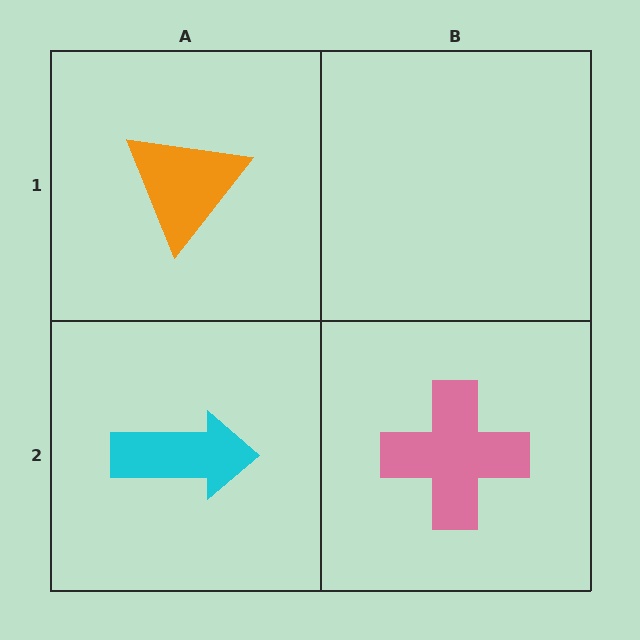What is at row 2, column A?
A cyan arrow.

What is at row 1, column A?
An orange triangle.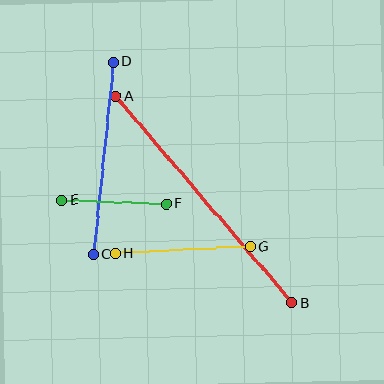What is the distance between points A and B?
The distance is approximately 271 pixels.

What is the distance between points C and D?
The distance is approximately 194 pixels.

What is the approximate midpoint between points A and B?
The midpoint is at approximately (204, 199) pixels.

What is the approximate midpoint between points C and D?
The midpoint is at approximately (103, 158) pixels.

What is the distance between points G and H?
The distance is approximately 135 pixels.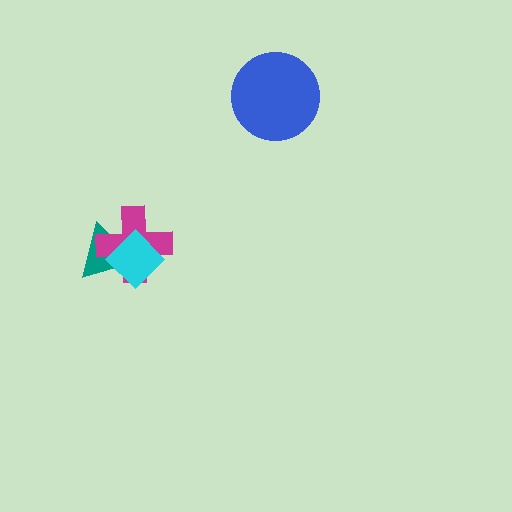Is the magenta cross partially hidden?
Yes, it is partially covered by another shape.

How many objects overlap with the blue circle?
0 objects overlap with the blue circle.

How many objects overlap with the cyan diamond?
2 objects overlap with the cyan diamond.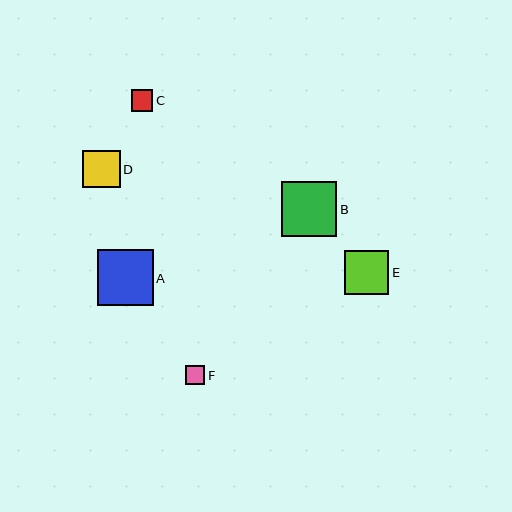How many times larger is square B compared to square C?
Square B is approximately 2.5 times the size of square C.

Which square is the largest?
Square A is the largest with a size of approximately 55 pixels.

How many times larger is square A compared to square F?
Square A is approximately 2.8 times the size of square F.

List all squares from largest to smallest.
From largest to smallest: A, B, E, D, C, F.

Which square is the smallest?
Square F is the smallest with a size of approximately 20 pixels.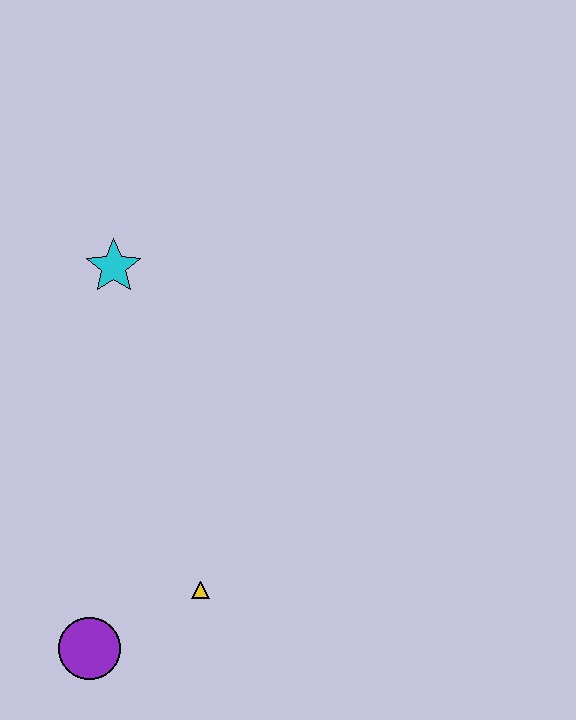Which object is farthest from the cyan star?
The purple circle is farthest from the cyan star.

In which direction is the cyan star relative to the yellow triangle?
The cyan star is above the yellow triangle.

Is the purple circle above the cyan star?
No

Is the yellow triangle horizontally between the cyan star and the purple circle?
No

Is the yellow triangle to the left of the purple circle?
No